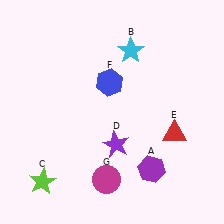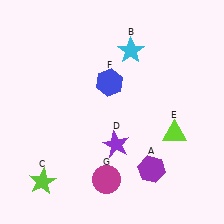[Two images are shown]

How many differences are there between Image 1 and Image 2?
There is 1 difference between the two images.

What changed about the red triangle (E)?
In Image 1, E is red. In Image 2, it changed to lime.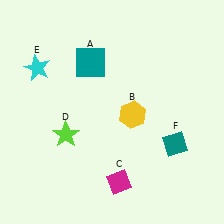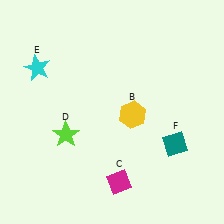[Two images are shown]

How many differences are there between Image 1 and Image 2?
There is 1 difference between the two images.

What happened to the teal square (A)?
The teal square (A) was removed in Image 2. It was in the top-left area of Image 1.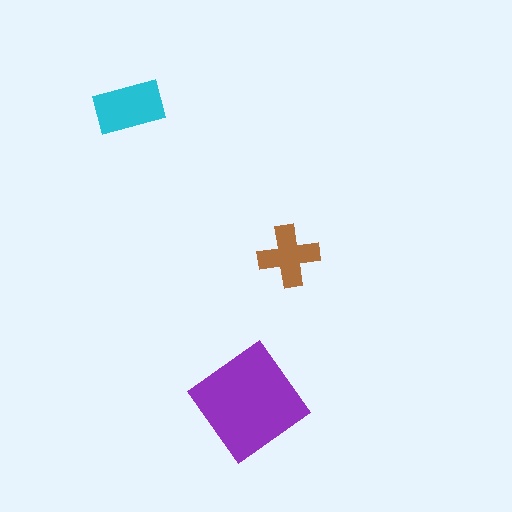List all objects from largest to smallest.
The purple diamond, the cyan rectangle, the brown cross.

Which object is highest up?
The cyan rectangle is topmost.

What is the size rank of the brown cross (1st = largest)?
3rd.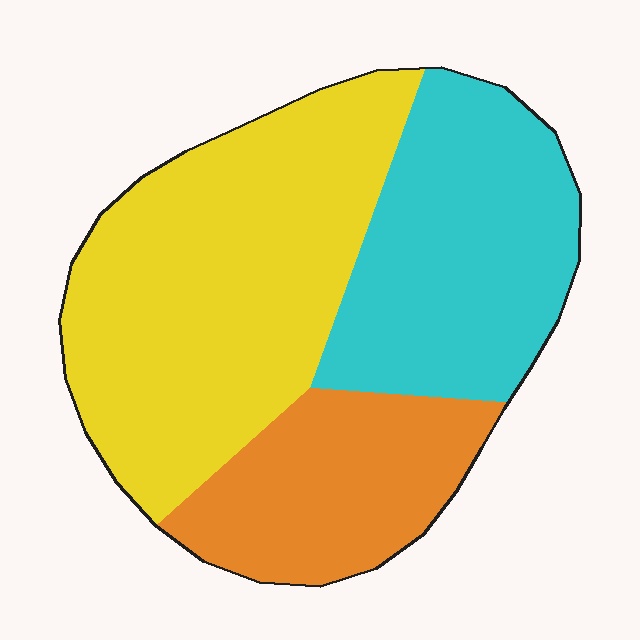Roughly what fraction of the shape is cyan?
Cyan takes up about one third (1/3) of the shape.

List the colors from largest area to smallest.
From largest to smallest: yellow, cyan, orange.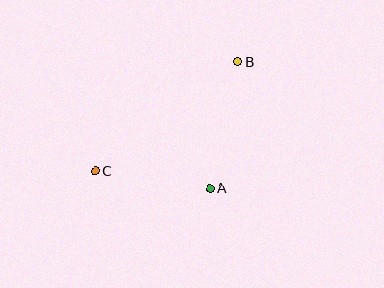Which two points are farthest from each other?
Points B and C are farthest from each other.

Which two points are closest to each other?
Points A and C are closest to each other.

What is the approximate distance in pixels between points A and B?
The distance between A and B is approximately 130 pixels.